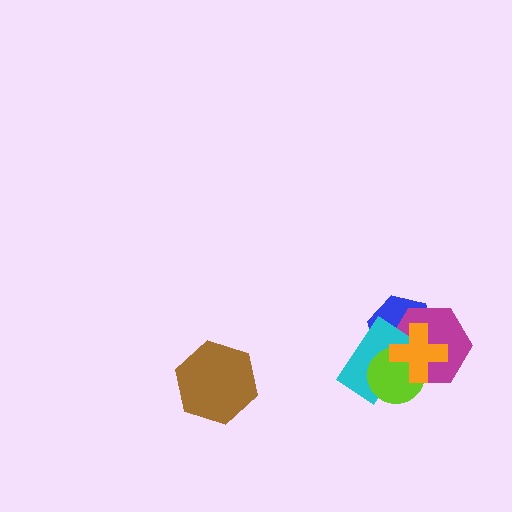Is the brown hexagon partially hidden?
No, no other shape covers it.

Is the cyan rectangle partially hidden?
Yes, it is partially covered by another shape.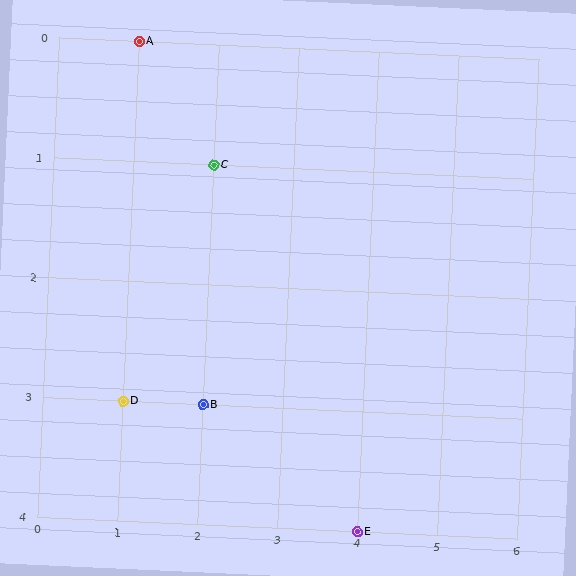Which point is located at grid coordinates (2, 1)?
Point C is at (2, 1).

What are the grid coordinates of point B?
Point B is at grid coordinates (2, 3).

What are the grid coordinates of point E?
Point E is at grid coordinates (4, 4).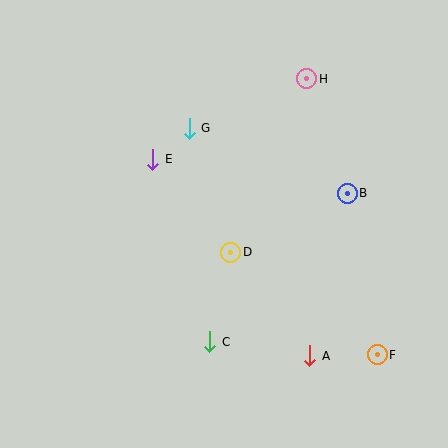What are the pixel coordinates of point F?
Point F is at (377, 355).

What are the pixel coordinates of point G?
Point G is at (189, 128).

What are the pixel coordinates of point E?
Point E is at (153, 159).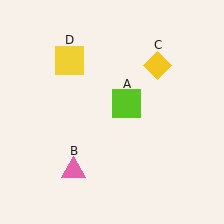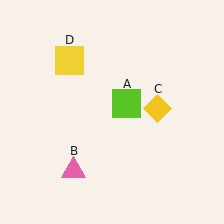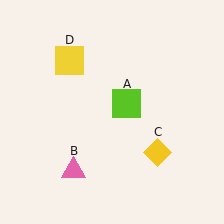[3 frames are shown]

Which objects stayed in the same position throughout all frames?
Lime square (object A) and pink triangle (object B) and yellow square (object D) remained stationary.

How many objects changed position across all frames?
1 object changed position: yellow diamond (object C).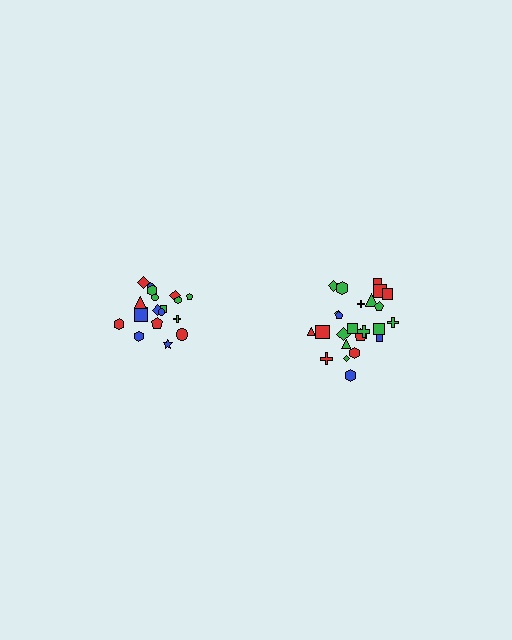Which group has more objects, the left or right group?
The right group.